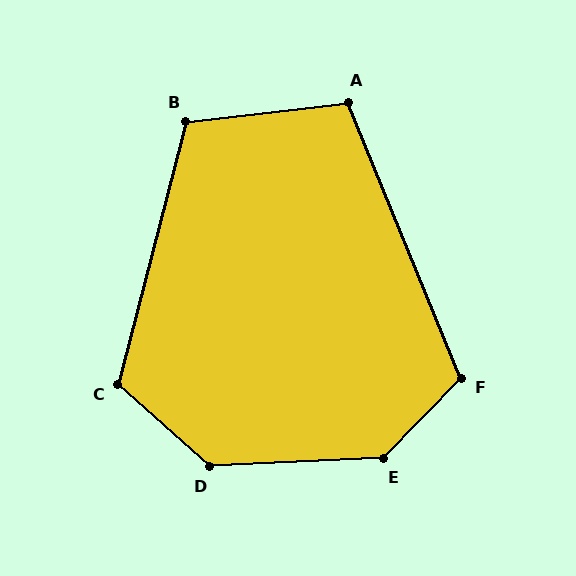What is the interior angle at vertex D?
Approximately 135 degrees (obtuse).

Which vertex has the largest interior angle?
E, at approximately 137 degrees.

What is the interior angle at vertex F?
Approximately 114 degrees (obtuse).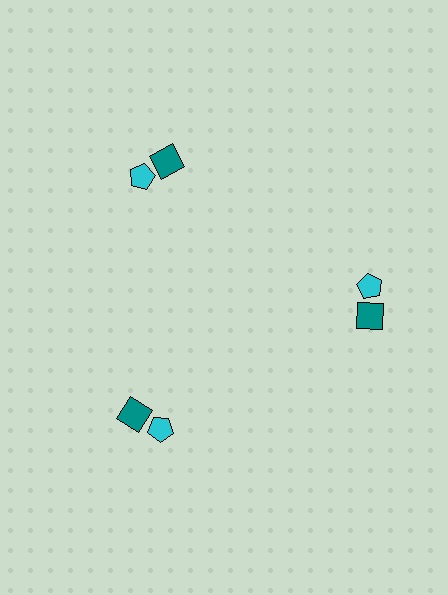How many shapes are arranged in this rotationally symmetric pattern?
There are 6 shapes, arranged in 3 groups of 2.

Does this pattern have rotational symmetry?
Yes, this pattern has 3-fold rotational symmetry. It looks the same after rotating 120 degrees around the center.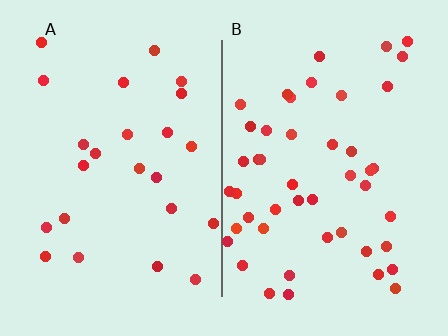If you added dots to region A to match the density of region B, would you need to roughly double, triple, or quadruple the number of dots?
Approximately double.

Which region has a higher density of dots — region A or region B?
B (the right).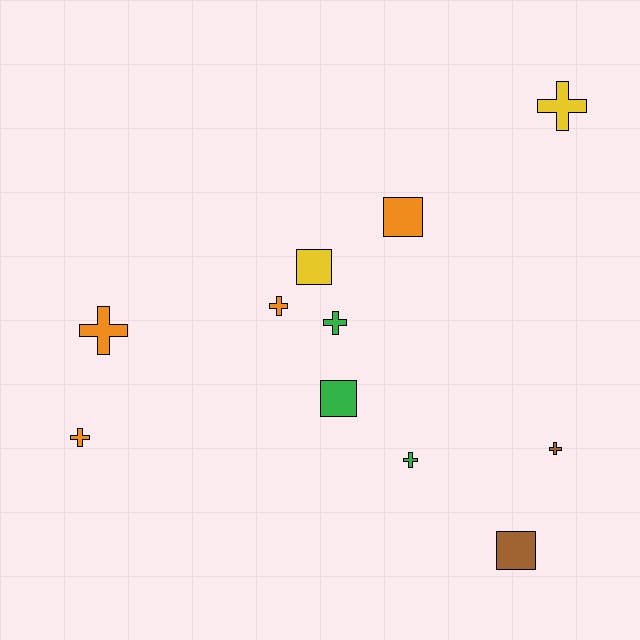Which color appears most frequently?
Orange, with 4 objects.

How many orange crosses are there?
There are 3 orange crosses.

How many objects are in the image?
There are 11 objects.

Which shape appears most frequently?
Cross, with 7 objects.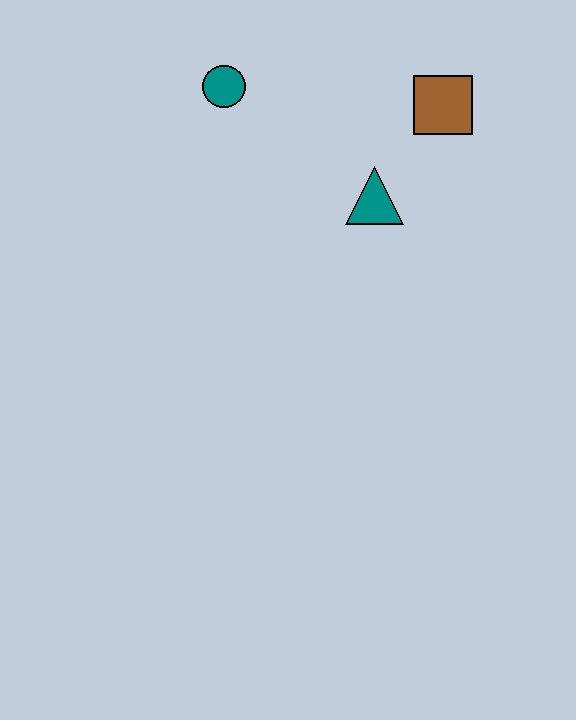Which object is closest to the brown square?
The teal triangle is closest to the brown square.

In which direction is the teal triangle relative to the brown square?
The teal triangle is below the brown square.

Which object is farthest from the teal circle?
The brown square is farthest from the teal circle.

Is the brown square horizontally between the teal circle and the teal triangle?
No